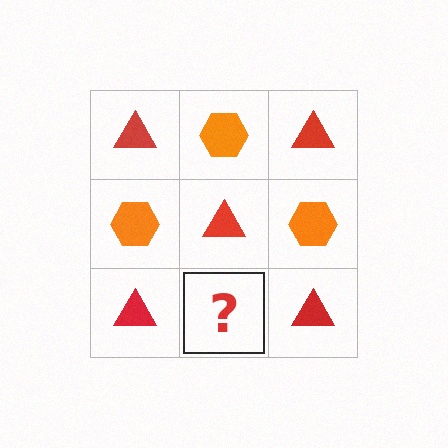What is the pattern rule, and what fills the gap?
The rule is that it alternates red triangle and orange hexagon in a checkerboard pattern. The gap should be filled with an orange hexagon.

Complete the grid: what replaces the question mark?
The question mark should be replaced with an orange hexagon.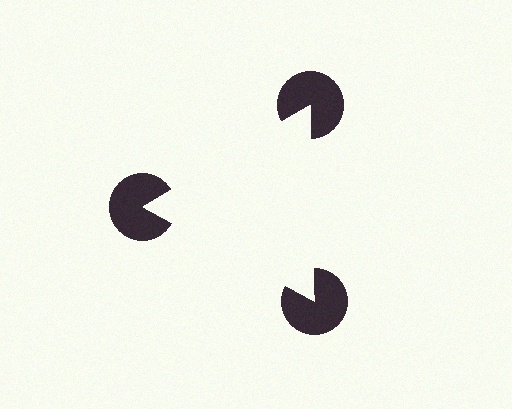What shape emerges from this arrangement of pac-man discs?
An illusory triangle — its edges are inferred from the aligned wedge cuts in the pac-man discs, not physically drawn.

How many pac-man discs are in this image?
There are 3 — one at each vertex of the illusory triangle.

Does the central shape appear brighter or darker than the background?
It typically appears slightly brighter than the background, even though no actual brightness change is drawn.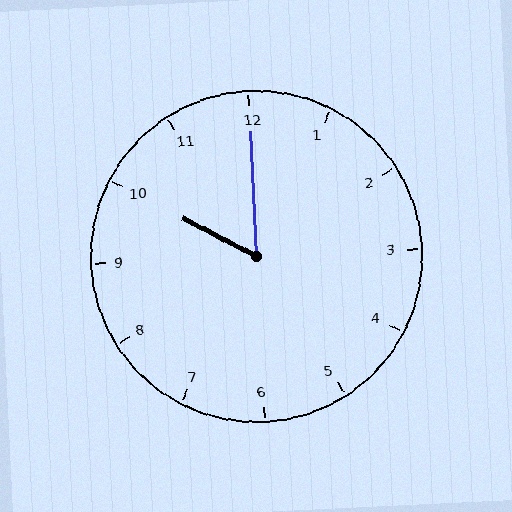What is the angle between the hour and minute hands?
Approximately 60 degrees.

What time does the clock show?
10:00.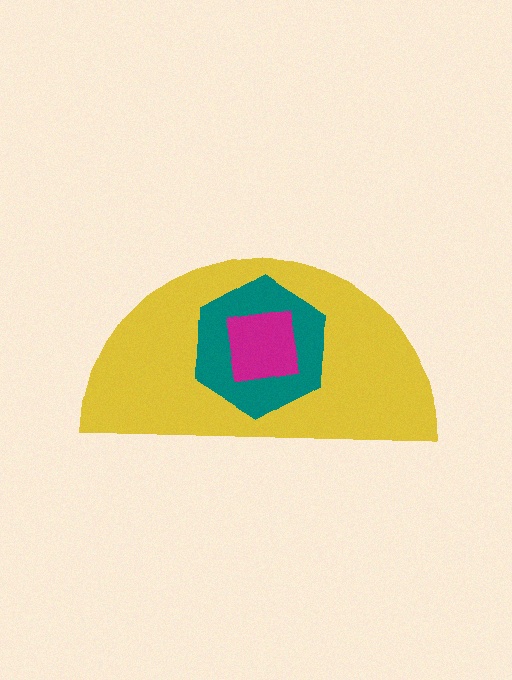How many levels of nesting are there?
3.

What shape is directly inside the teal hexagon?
The magenta square.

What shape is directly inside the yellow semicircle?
The teal hexagon.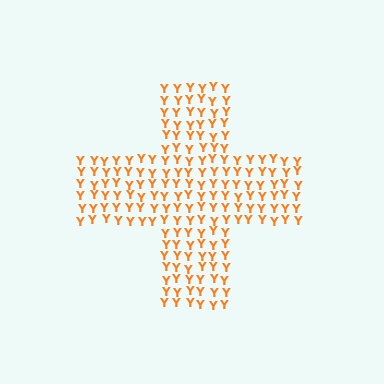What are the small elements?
The small elements are letter Y's.